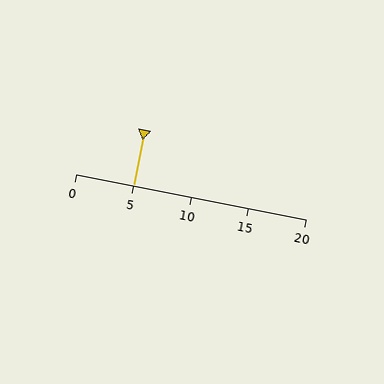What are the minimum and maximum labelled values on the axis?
The axis runs from 0 to 20.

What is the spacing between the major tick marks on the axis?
The major ticks are spaced 5 apart.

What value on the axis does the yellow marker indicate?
The marker indicates approximately 5.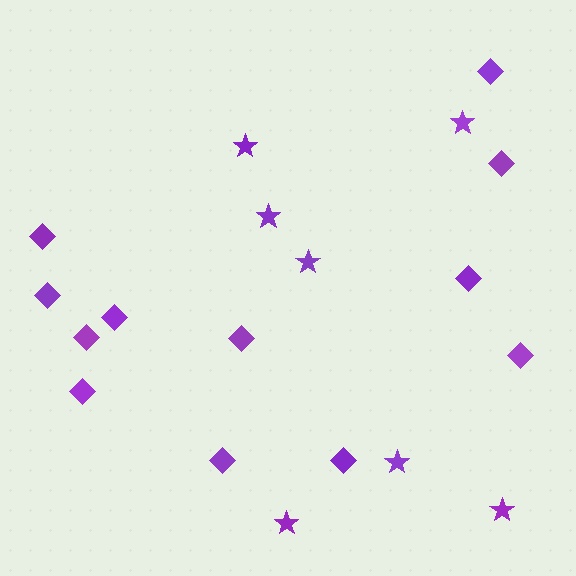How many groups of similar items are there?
There are 2 groups: one group of stars (7) and one group of diamonds (12).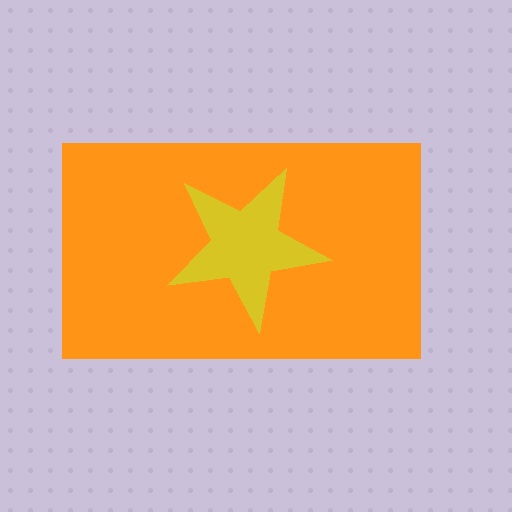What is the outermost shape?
The orange rectangle.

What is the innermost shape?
The yellow star.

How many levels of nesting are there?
2.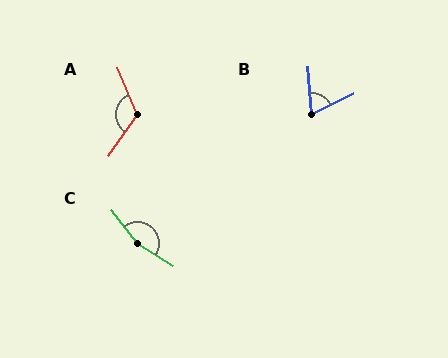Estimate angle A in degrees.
Approximately 122 degrees.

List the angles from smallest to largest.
B (68°), A (122°), C (159°).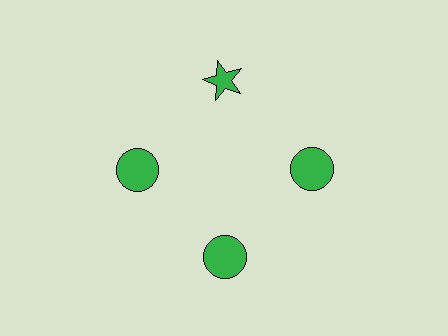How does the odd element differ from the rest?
It has a different shape: star instead of circle.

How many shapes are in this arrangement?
There are 4 shapes arranged in a ring pattern.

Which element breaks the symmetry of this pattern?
The green star at roughly the 12 o'clock position breaks the symmetry. All other shapes are green circles.